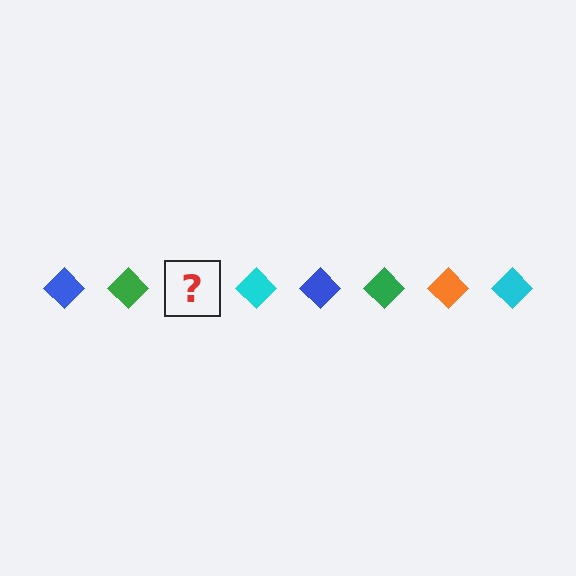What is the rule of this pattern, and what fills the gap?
The rule is that the pattern cycles through blue, green, orange, cyan diamonds. The gap should be filled with an orange diamond.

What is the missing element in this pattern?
The missing element is an orange diamond.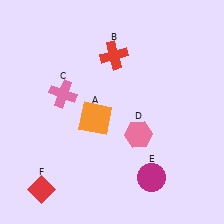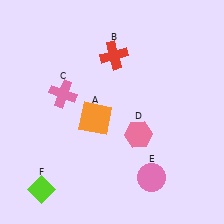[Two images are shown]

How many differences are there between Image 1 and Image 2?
There are 2 differences between the two images.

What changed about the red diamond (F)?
In Image 1, F is red. In Image 2, it changed to lime.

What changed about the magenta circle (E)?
In Image 1, E is magenta. In Image 2, it changed to pink.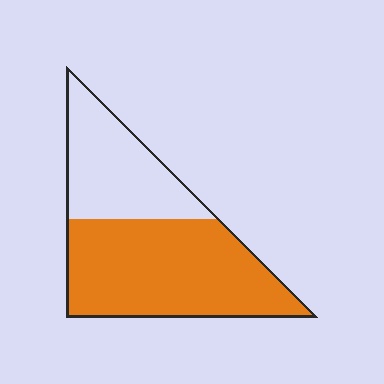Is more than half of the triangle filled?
Yes.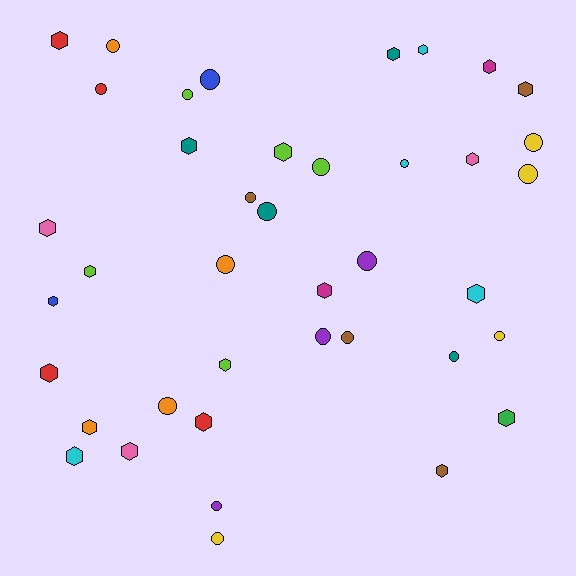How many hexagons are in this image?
There are 21 hexagons.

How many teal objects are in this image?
There are 4 teal objects.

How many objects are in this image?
There are 40 objects.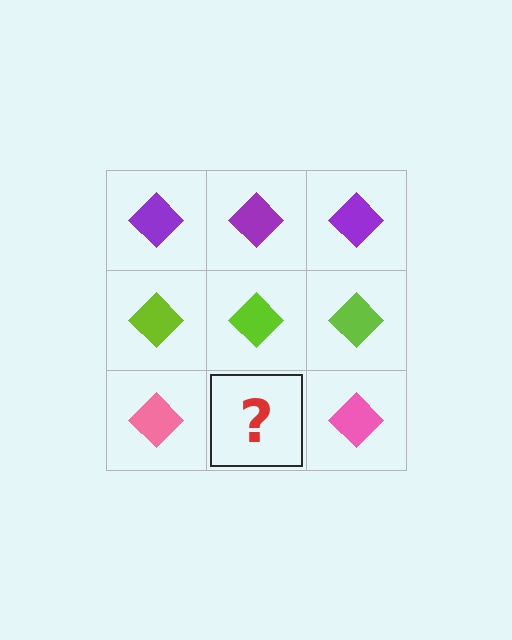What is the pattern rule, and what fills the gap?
The rule is that each row has a consistent color. The gap should be filled with a pink diamond.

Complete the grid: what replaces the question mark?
The question mark should be replaced with a pink diamond.